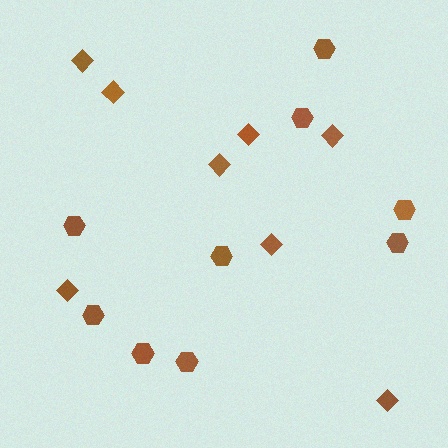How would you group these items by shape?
There are 2 groups: one group of hexagons (9) and one group of diamonds (8).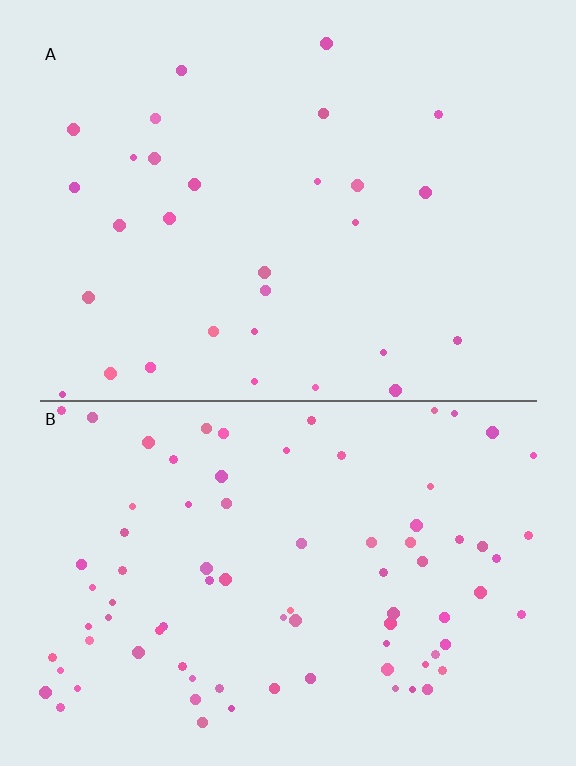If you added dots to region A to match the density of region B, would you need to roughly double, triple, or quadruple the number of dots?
Approximately triple.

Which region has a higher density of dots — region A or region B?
B (the bottom).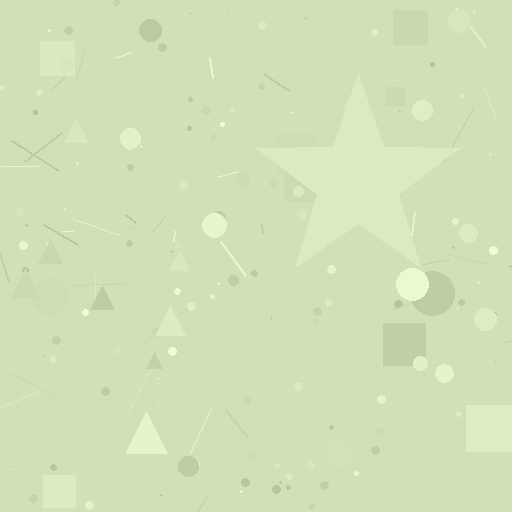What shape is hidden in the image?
A star is hidden in the image.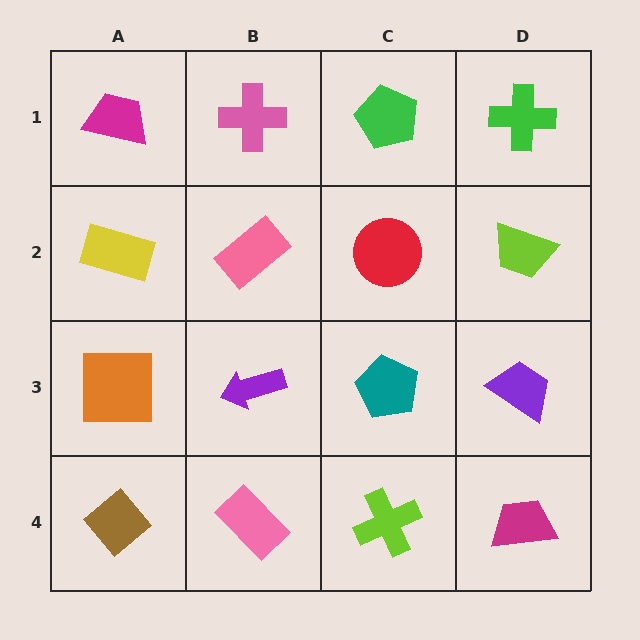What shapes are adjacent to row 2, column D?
A green cross (row 1, column D), a purple trapezoid (row 3, column D), a red circle (row 2, column C).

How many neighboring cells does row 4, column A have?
2.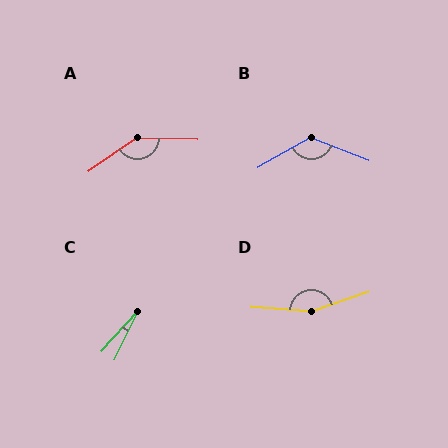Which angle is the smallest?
C, at approximately 16 degrees.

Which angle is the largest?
D, at approximately 157 degrees.